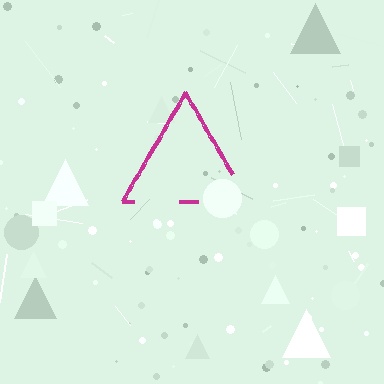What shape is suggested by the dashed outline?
The dashed outline suggests a triangle.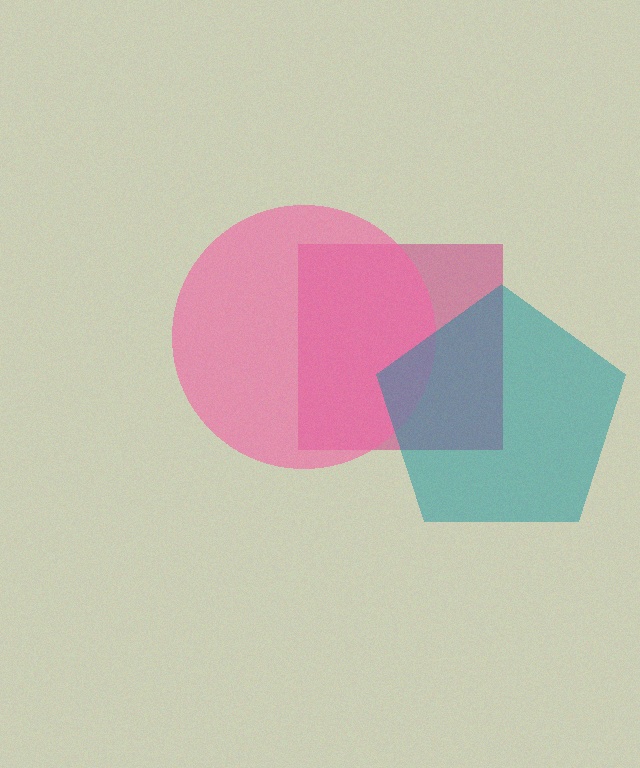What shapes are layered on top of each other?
The layered shapes are: a magenta square, a pink circle, a teal pentagon.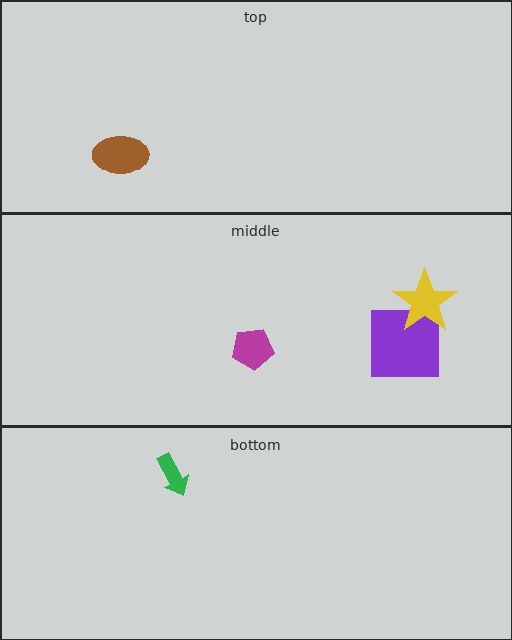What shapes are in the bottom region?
The green arrow.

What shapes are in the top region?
The brown ellipse.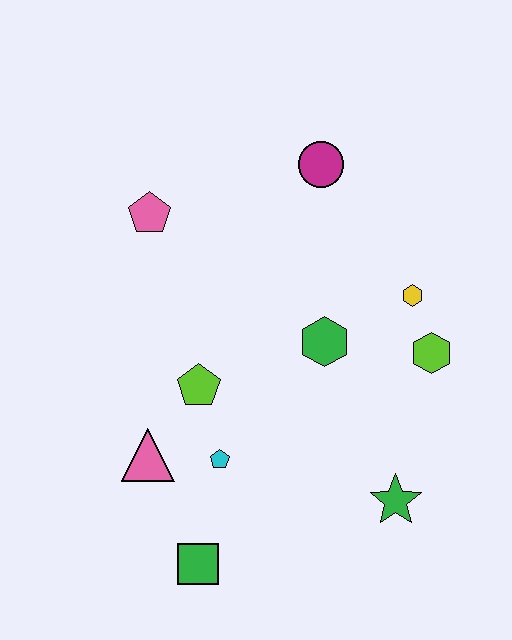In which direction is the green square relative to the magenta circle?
The green square is below the magenta circle.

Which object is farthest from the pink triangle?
The magenta circle is farthest from the pink triangle.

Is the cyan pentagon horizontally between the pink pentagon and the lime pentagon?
No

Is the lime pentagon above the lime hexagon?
No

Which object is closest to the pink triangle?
The cyan pentagon is closest to the pink triangle.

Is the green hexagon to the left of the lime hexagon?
Yes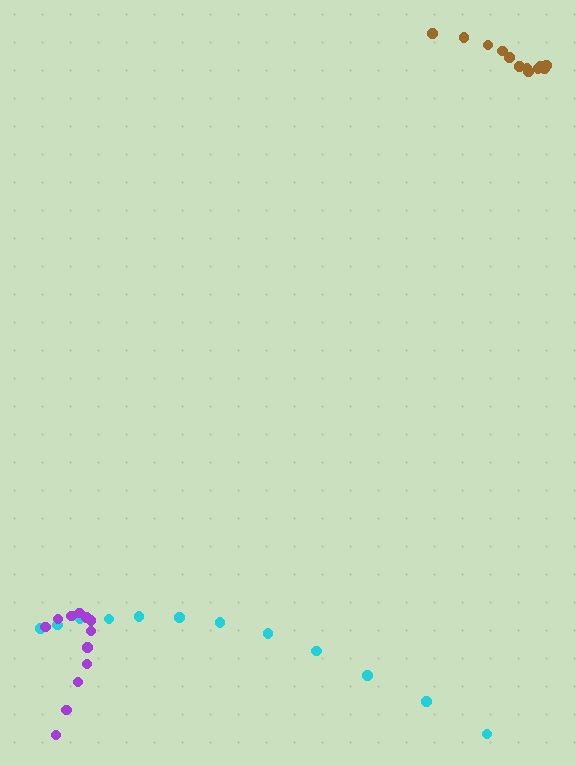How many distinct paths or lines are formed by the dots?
There are 3 distinct paths.